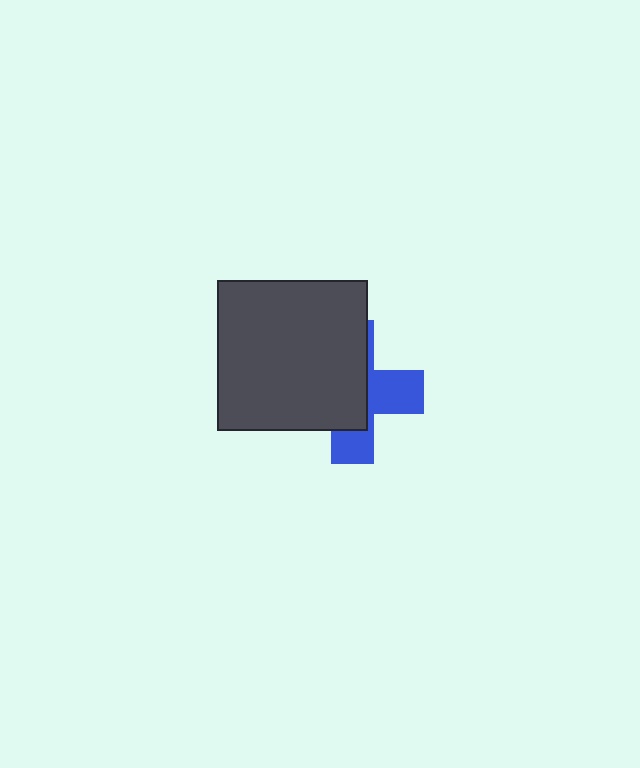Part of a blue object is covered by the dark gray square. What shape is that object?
It is a cross.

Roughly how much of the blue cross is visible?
A small part of it is visible (roughly 40%).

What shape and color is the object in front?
The object in front is a dark gray square.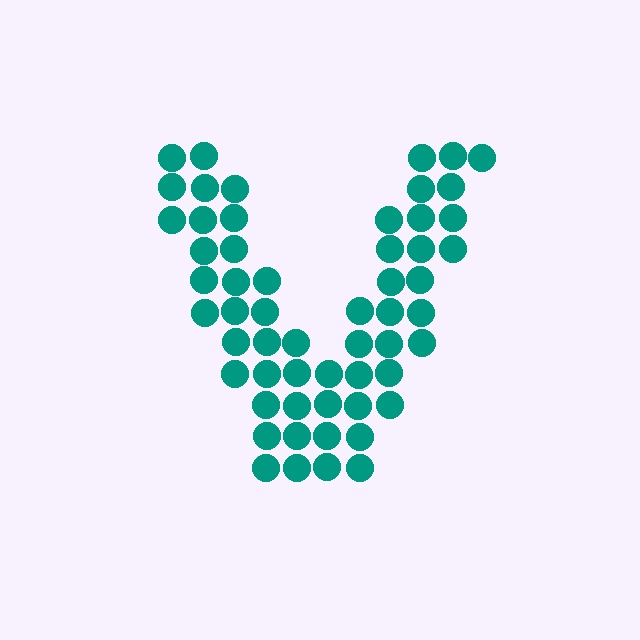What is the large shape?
The large shape is the letter V.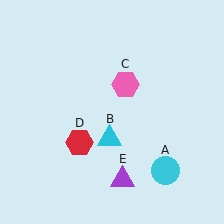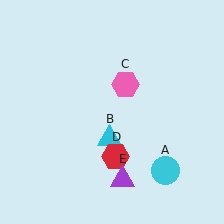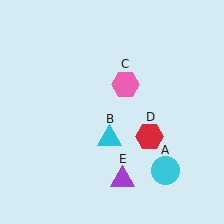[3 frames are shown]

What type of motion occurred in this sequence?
The red hexagon (object D) rotated counterclockwise around the center of the scene.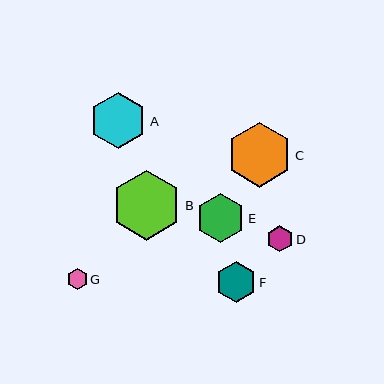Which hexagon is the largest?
Hexagon B is the largest with a size of approximately 70 pixels.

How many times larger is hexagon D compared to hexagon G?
Hexagon D is approximately 1.3 times the size of hexagon G.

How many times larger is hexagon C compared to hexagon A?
Hexagon C is approximately 1.1 times the size of hexagon A.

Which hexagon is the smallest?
Hexagon G is the smallest with a size of approximately 20 pixels.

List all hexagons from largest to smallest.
From largest to smallest: B, C, A, E, F, D, G.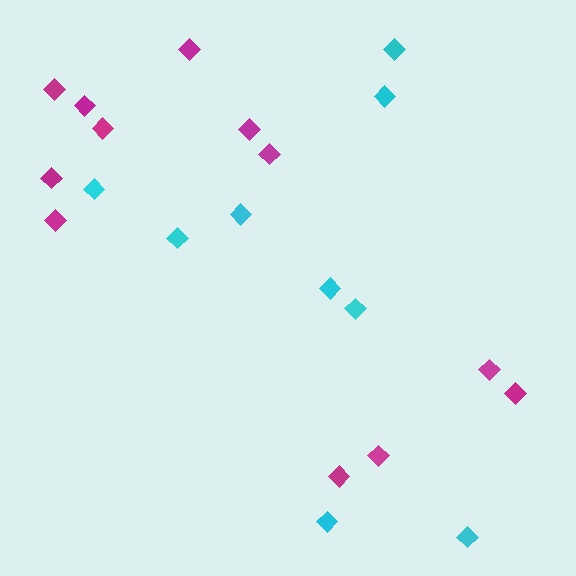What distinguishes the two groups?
There are 2 groups: one group of magenta diamonds (12) and one group of cyan diamonds (9).